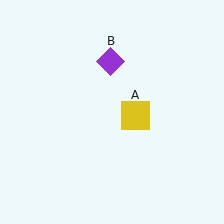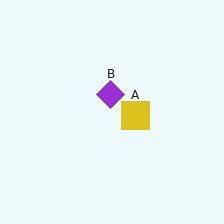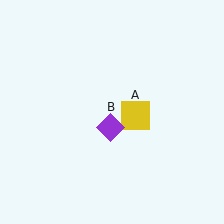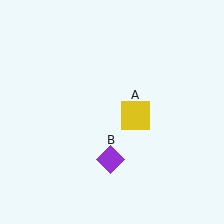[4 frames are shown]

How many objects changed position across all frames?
1 object changed position: purple diamond (object B).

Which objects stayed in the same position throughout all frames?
Yellow square (object A) remained stationary.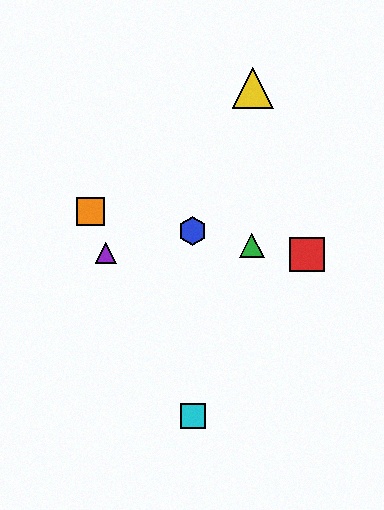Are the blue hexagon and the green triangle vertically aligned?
No, the blue hexagon is at x≈193 and the green triangle is at x≈252.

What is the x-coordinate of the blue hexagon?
The blue hexagon is at x≈193.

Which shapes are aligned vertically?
The blue hexagon, the cyan square are aligned vertically.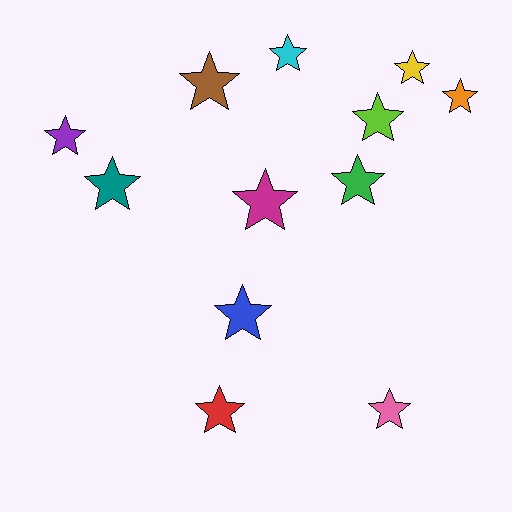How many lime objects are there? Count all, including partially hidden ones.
There is 1 lime object.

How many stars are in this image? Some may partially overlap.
There are 12 stars.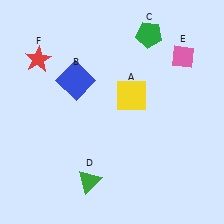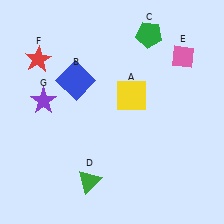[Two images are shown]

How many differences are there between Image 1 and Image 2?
There is 1 difference between the two images.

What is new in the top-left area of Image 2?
A purple star (G) was added in the top-left area of Image 2.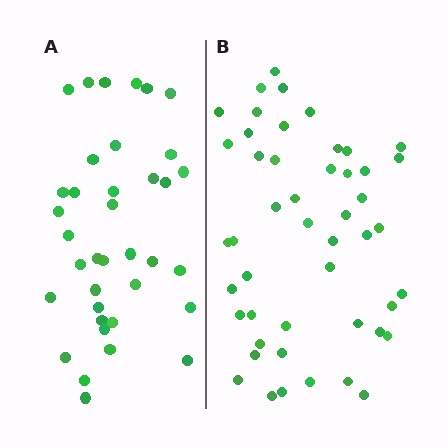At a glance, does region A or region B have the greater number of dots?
Region B (the right region) has more dots.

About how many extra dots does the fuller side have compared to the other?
Region B has roughly 12 or so more dots than region A.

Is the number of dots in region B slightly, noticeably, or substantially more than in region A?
Region B has noticeably more, but not dramatically so. The ratio is roughly 1.3 to 1.